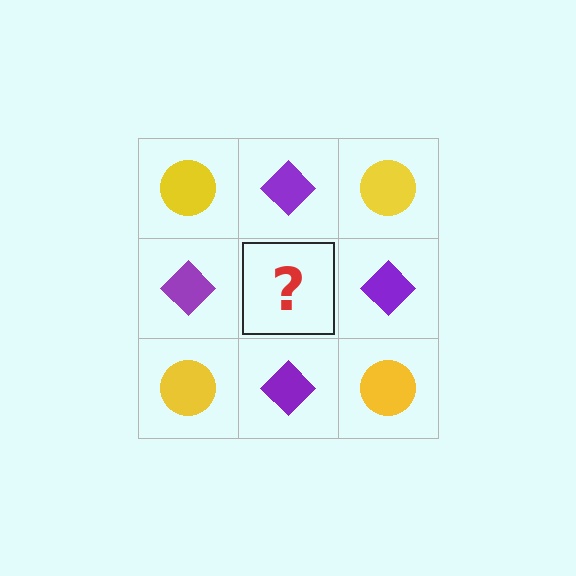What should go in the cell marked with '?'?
The missing cell should contain a yellow circle.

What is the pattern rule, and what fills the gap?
The rule is that it alternates yellow circle and purple diamond in a checkerboard pattern. The gap should be filled with a yellow circle.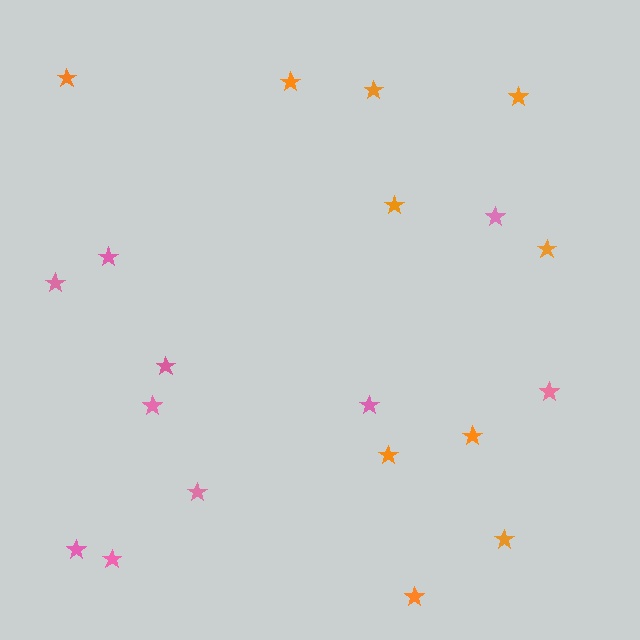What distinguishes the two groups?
There are 2 groups: one group of pink stars (10) and one group of orange stars (10).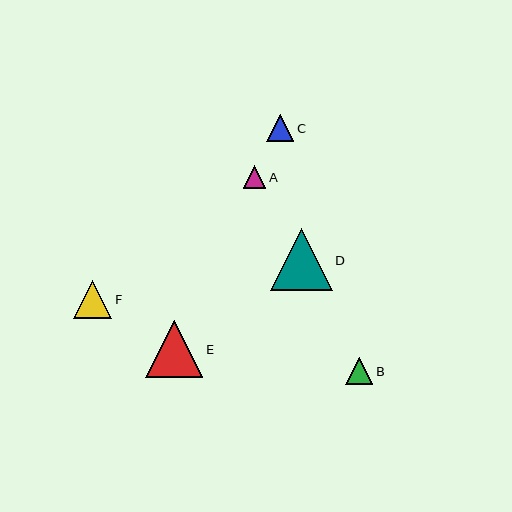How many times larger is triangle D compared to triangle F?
Triangle D is approximately 1.6 times the size of triangle F.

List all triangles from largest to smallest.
From largest to smallest: D, E, F, C, B, A.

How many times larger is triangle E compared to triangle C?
Triangle E is approximately 2.1 times the size of triangle C.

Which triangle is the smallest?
Triangle A is the smallest with a size of approximately 23 pixels.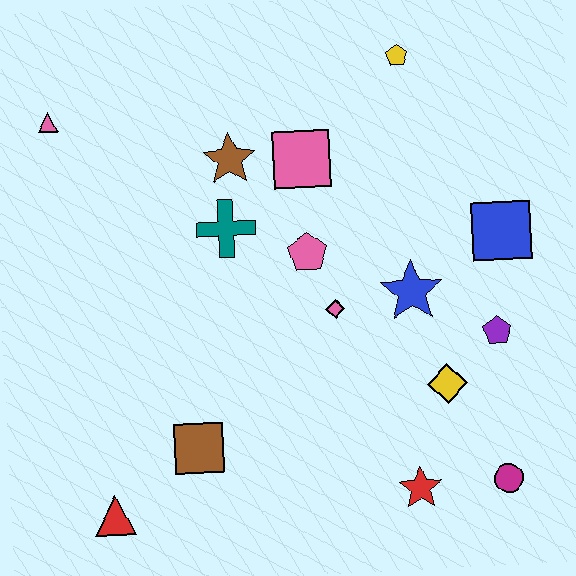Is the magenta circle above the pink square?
No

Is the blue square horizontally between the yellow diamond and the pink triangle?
No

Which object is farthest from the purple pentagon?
The pink triangle is farthest from the purple pentagon.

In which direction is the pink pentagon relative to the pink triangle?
The pink pentagon is to the right of the pink triangle.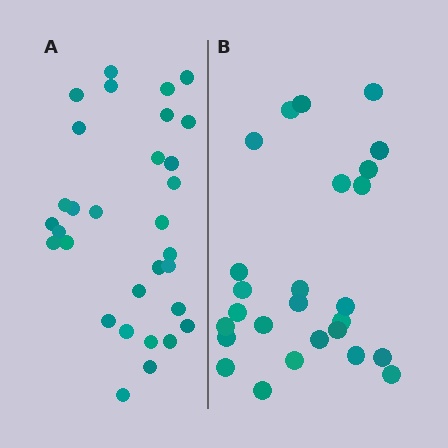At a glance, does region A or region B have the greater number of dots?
Region A (the left region) has more dots.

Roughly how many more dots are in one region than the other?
Region A has about 5 more dots than region B.